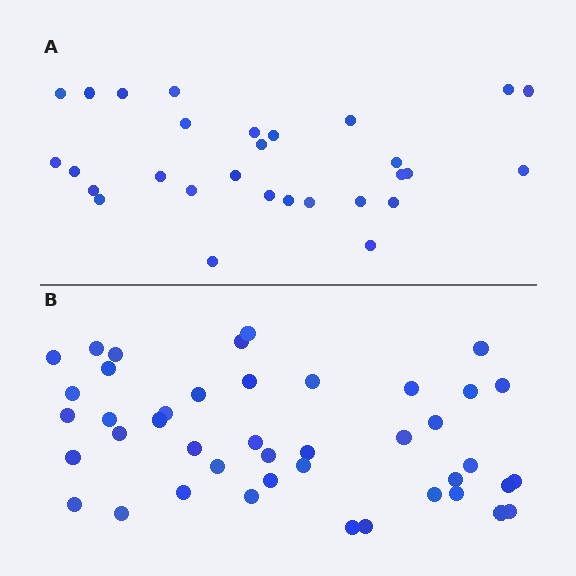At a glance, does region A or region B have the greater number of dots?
Region B (the bottom region) has more dots.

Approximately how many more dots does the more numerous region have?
Region B has approximately 15 more dots than region A.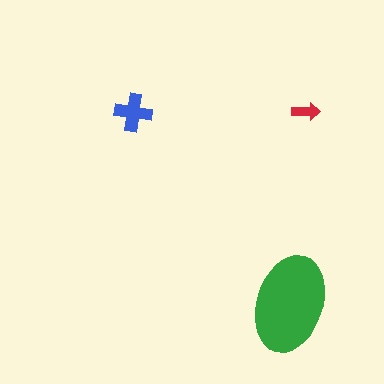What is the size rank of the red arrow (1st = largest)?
3rd.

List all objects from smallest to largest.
The red arrow, the blue cross, the green ellipse.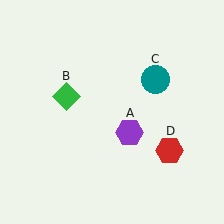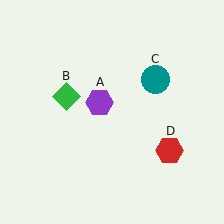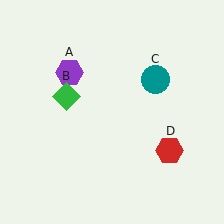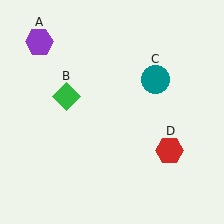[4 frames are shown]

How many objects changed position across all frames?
1 object changed position: purple hexagon (object A).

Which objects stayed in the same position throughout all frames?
Green diamond (object B) and teal circle (object C) and red hexagon (object D) remained stationary.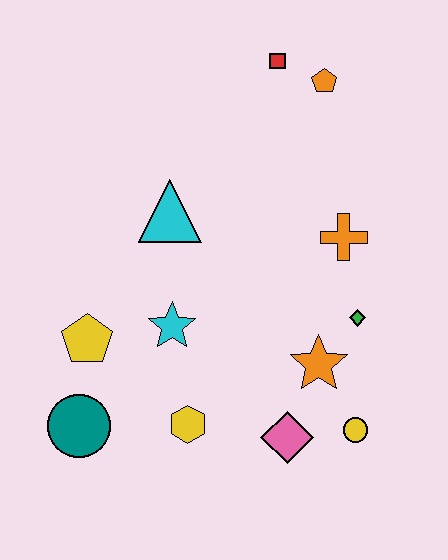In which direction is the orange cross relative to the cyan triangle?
The orange cross is to the right of the cyan triangle.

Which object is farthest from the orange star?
The red square is farthest from the orange star.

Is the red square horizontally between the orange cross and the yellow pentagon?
Yes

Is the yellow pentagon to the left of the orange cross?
Yes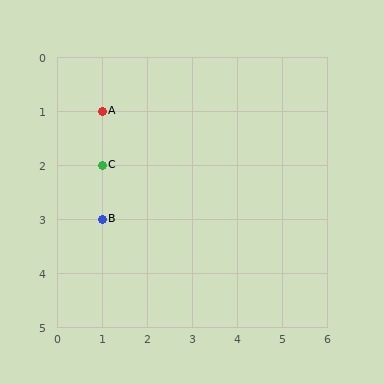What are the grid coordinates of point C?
Point C is at grid coordinates (1, 2).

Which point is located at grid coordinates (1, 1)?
Point A is at (1, 1).